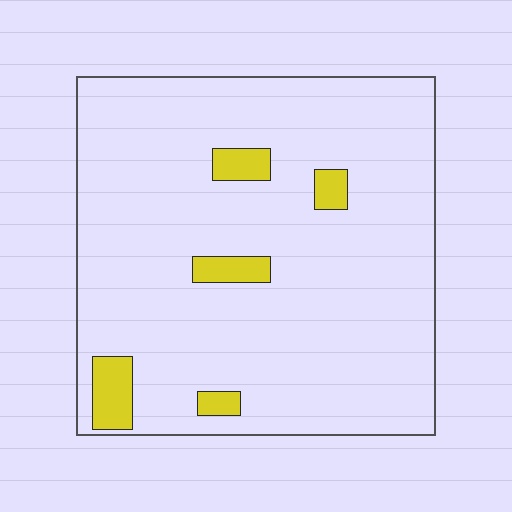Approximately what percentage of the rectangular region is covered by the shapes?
Approximately 5%.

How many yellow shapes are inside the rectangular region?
5.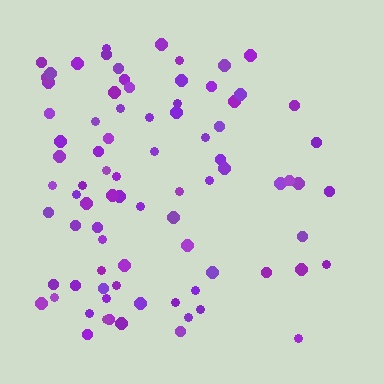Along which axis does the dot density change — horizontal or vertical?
Horizontal.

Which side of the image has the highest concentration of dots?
The left.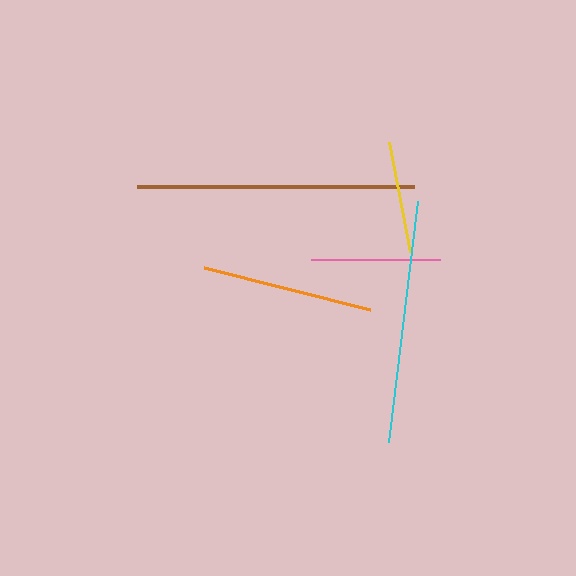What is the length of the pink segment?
The pink segment is approximately 130 pixels long.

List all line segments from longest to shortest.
From longest to shortest: brown, cyan, orange, pink, yellow.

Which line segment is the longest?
The brown line is the longest at approximately 277 pixels.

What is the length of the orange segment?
The orange segment is approximately 171 pixels long.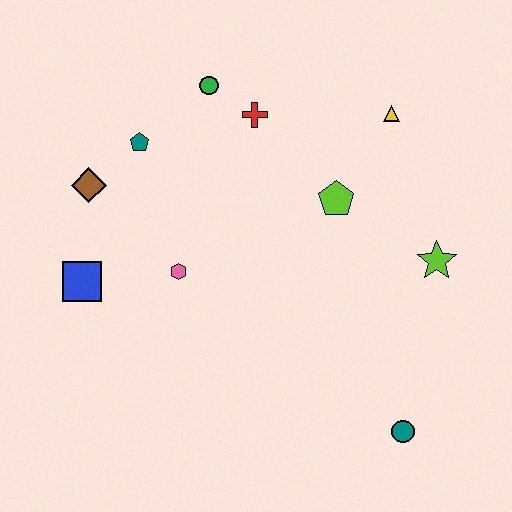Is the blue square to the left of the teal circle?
Yes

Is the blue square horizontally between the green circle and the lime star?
No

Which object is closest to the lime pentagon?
The yellow triangle is closest to the lime pentagon.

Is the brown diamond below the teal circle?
No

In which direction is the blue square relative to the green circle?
The blue square is below the green circle.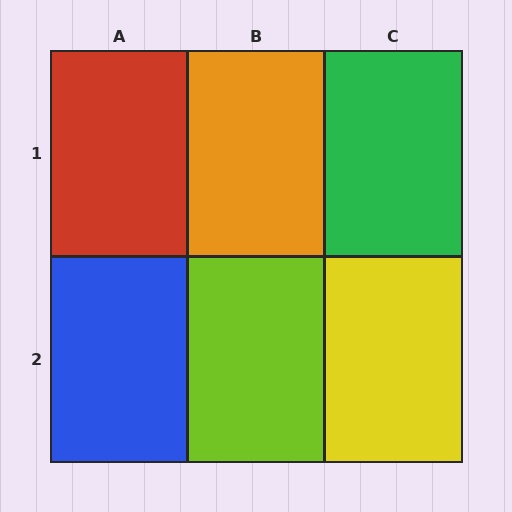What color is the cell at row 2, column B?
Lime.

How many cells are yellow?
1 cell is yellow.